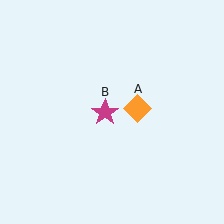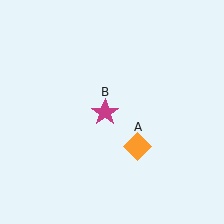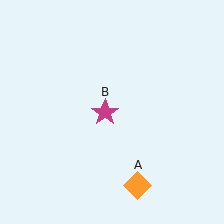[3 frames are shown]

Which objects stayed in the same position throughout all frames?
Magenta star (object B) remained stationary.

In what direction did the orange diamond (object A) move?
The orange diamond (object A) moved down.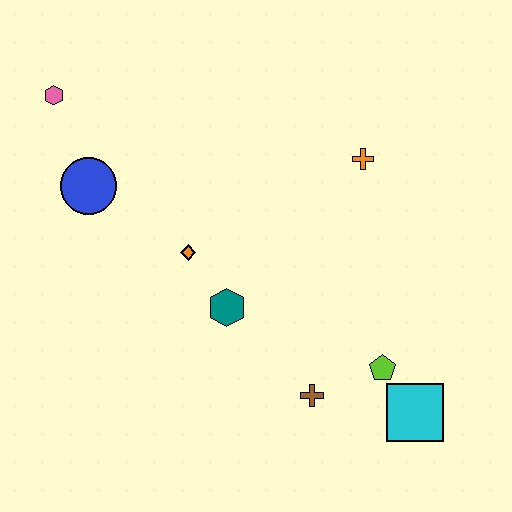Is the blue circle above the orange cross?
No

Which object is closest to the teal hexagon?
The orange diamond is closest to the teal hexagon.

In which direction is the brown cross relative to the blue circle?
The brown cross is to the right of the blue circle.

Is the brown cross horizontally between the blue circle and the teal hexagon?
No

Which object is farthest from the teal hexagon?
The pink hexagon is farthest from the teal hexagon.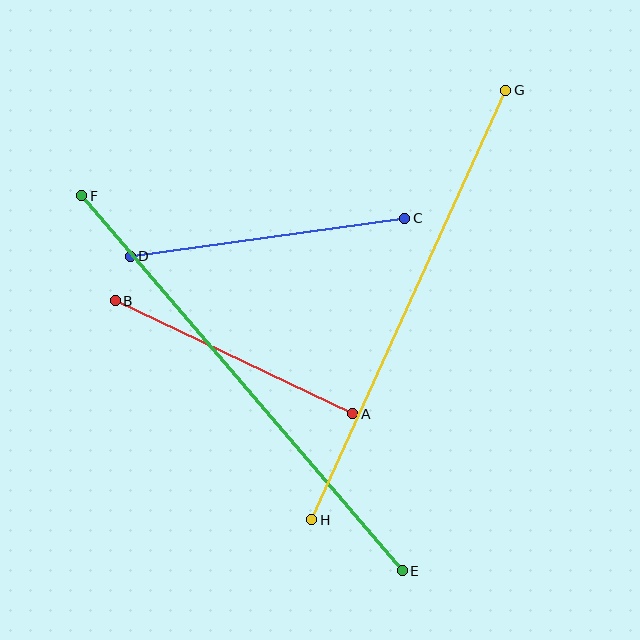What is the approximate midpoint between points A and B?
The midpoint is at approximately (234, 357) pixels.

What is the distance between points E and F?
The distance is approximately 493 pixels.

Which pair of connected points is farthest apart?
Points E and F are farthest apart.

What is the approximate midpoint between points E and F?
The midpoint is at approximately (242, 383) pixels.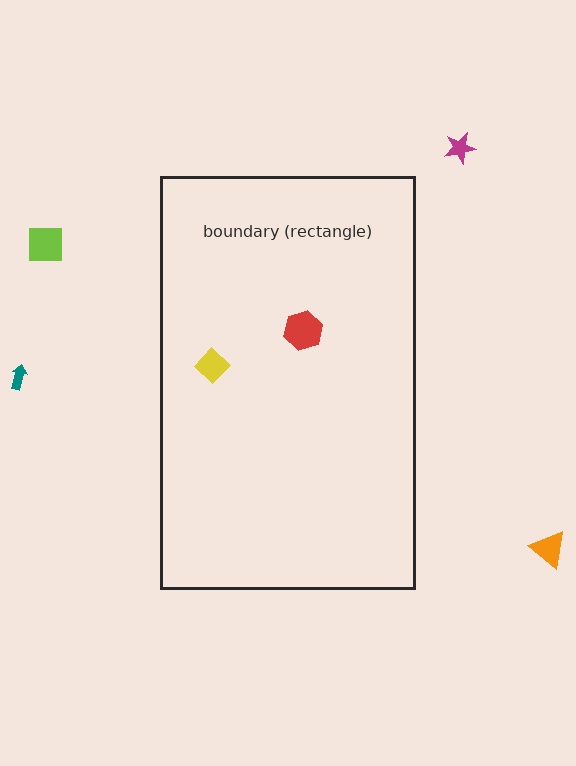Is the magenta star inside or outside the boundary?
Outside.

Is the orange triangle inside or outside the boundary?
Outside.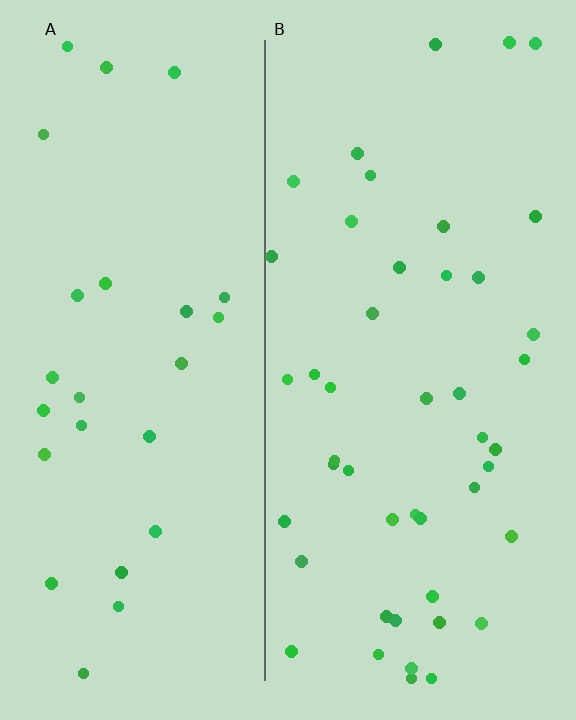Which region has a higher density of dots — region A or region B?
B (the right).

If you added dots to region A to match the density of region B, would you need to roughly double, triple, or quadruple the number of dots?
Approximately double.